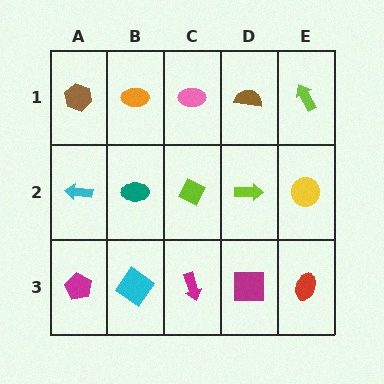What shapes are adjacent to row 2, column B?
An orange ellipse (row 1, column B), a cyan diamond (row 3, column B), a cyan arrow (row 2, column A), a lime diamond (row 2, column C).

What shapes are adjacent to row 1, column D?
A lime arrow (row 2, column D), a pink ellipse (row 1, column C), a lime arrow (row 1, column E).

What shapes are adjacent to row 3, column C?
A lime diamond (row 2, column C), a cyan diamond (row 3, column B), a magenta square (row 3, column D).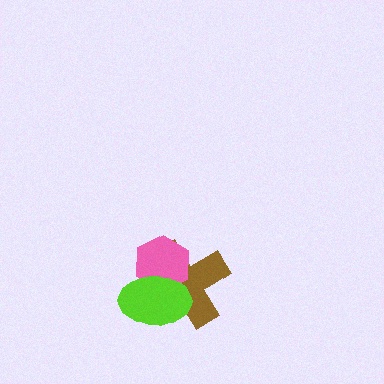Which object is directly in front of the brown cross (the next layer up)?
The pink hexagon is directly in front of the brown cross.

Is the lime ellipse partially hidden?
No, no other shape covers it.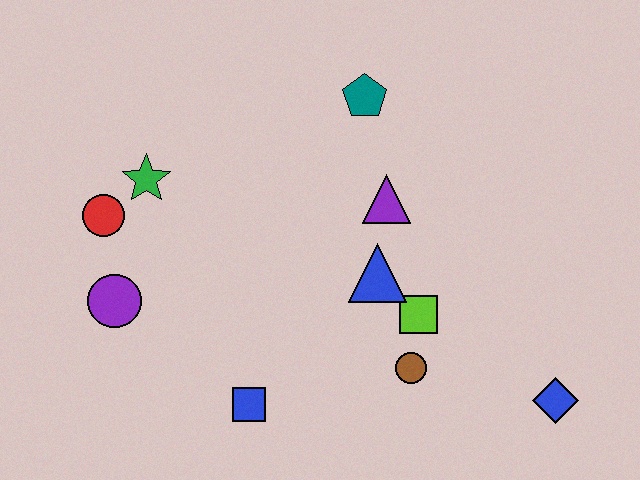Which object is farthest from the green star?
The blue diamond is farthest from the green star.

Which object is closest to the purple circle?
The red circle is closest to the purple circle.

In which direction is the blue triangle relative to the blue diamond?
The blue triangle is to the left of the blue diamond.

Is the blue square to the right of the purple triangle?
No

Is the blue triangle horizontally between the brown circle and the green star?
Yes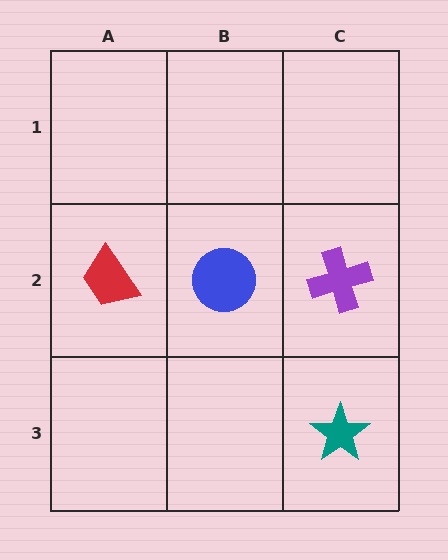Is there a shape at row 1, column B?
No, that cell is empty.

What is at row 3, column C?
A teal star.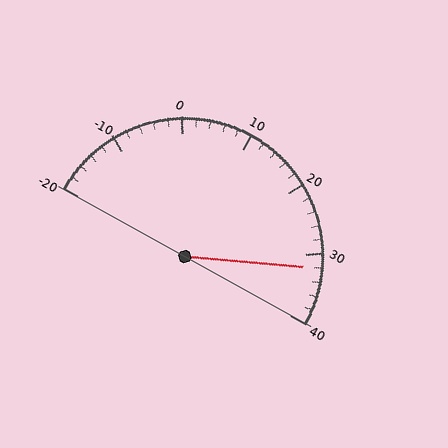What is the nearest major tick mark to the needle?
The nearest major tick mark is 30.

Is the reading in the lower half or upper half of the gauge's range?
The reading is in the upper half of the range (-20 to 40).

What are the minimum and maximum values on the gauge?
The gauge ranges from -20 to 40.